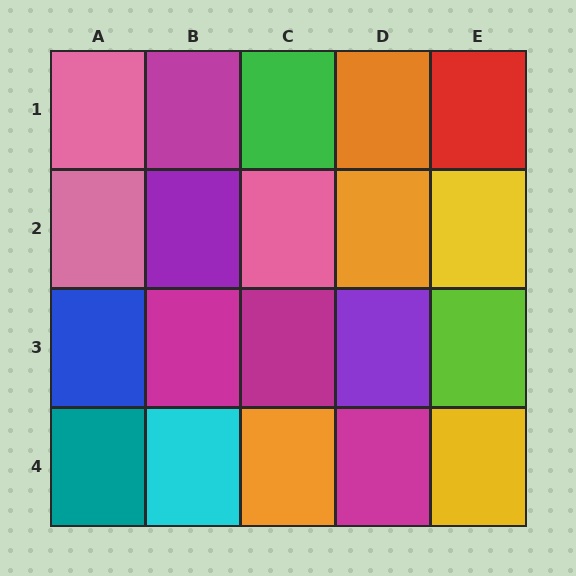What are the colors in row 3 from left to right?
Blue, magenta, magenta, purple, lime.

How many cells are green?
1 cell is green.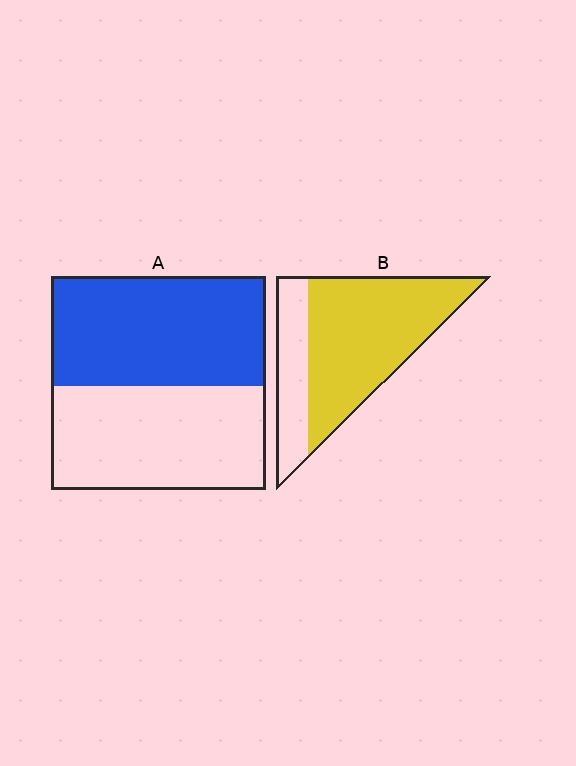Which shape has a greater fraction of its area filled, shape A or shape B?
Shape B.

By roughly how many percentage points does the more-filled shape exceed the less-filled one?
By roughly 20 percentage points (B over A).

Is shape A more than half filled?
Roughly half.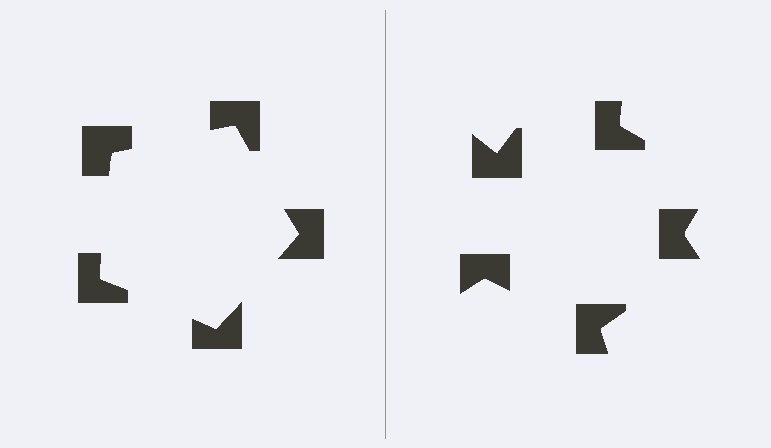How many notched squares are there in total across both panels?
10 — 5 on each side.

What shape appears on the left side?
An illusory pentagon.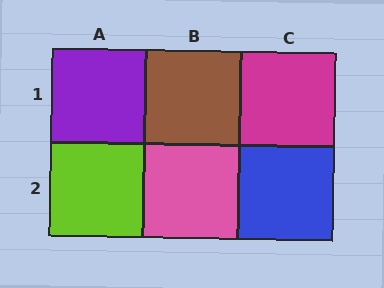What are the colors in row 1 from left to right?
Purple, brown, magenta.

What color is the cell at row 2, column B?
Pink.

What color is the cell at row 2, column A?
Lime.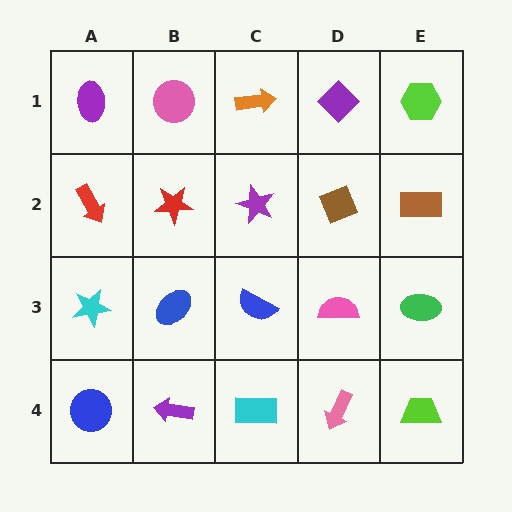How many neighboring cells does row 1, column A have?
2.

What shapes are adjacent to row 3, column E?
A brown rectangle (row 2, column E), a lime trapezoid (row 4, column E), a pink semicircle (row 3, column D).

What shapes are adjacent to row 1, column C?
A purple star (row 2, column C), a pink circle (row 1, column B), a purple diamond (row 1, column D).